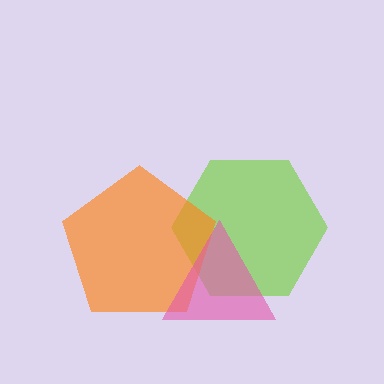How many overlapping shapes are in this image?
There are 3 overlapping shapes in the image.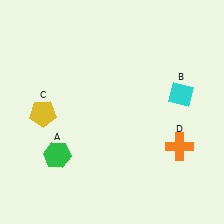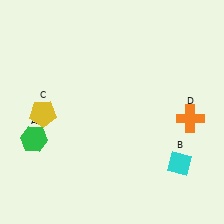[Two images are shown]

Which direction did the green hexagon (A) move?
The green hexagon (A) moved left.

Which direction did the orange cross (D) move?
The orange cross (D) moved up.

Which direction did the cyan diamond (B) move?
The cyan diamond (B) moved down.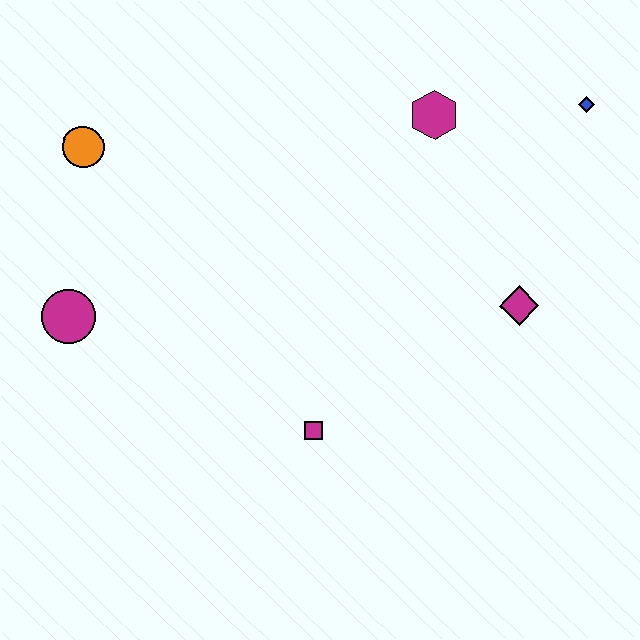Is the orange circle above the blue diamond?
No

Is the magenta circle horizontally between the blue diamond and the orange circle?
No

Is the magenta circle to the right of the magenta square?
No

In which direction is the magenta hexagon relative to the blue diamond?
The magenta hexagon is to the left of the blue diamond.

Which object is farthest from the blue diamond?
The magenta circle is farthest from the blue diamond.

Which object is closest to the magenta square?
The magenta diamond is closest to the magenta square.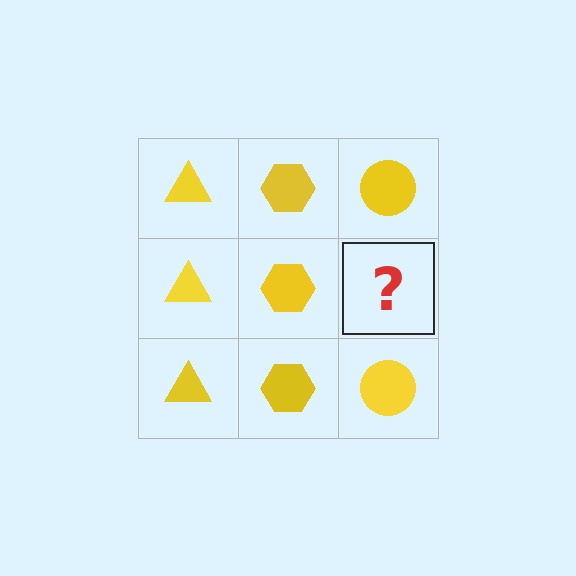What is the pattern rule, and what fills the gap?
The rule is that each column has a consistent shape. The gap should be filled with a yellow circle.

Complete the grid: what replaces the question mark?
The question mark should be replaced with a yellow circle.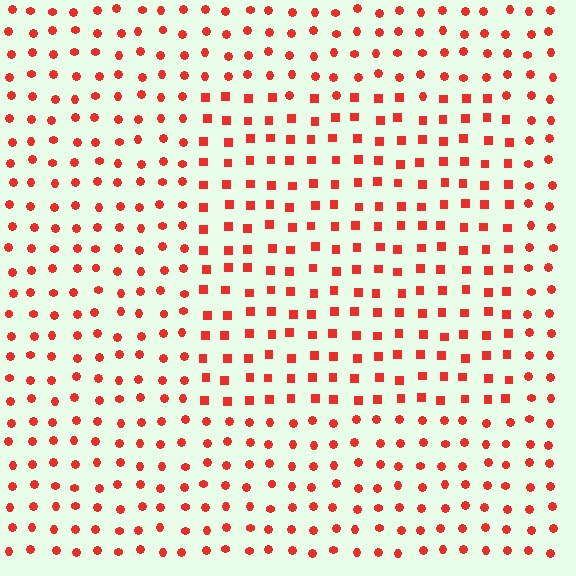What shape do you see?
I see a rectangle.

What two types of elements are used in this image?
The image uses squares inside the rectangle region and circles outside it.